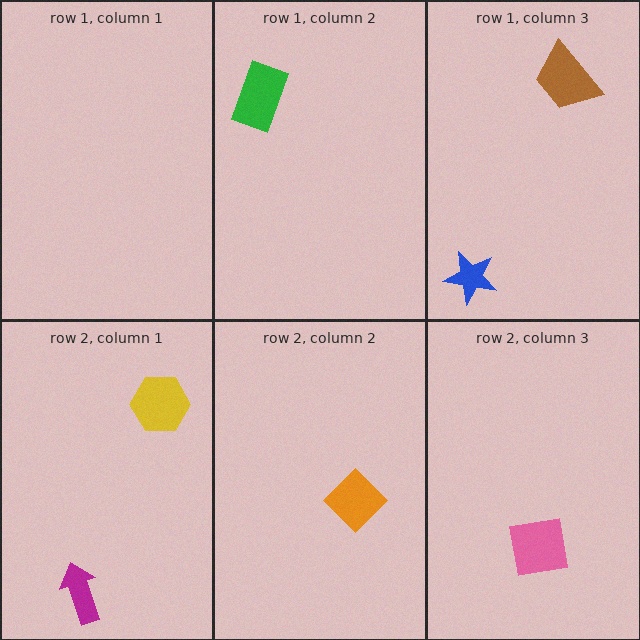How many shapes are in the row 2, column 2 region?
1.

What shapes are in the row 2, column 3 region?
The pink square.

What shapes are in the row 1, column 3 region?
The brown trapezoid, the blue star.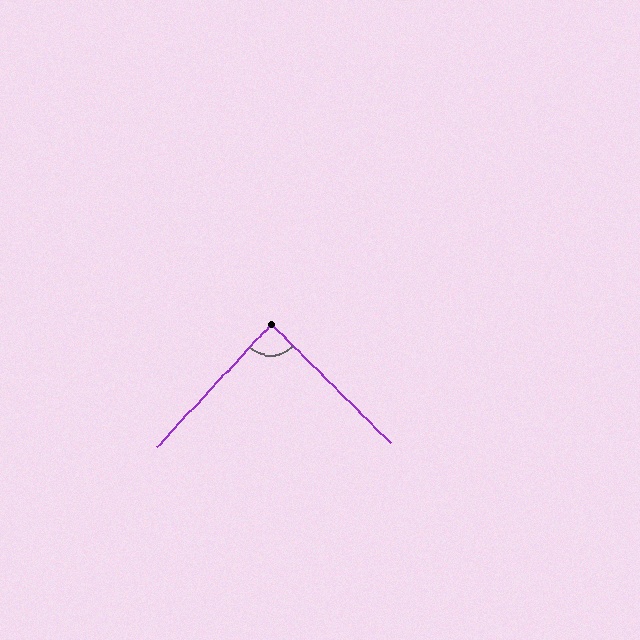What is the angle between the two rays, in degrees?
Approximately 88 degrees.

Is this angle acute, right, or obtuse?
It is approximately a right angle.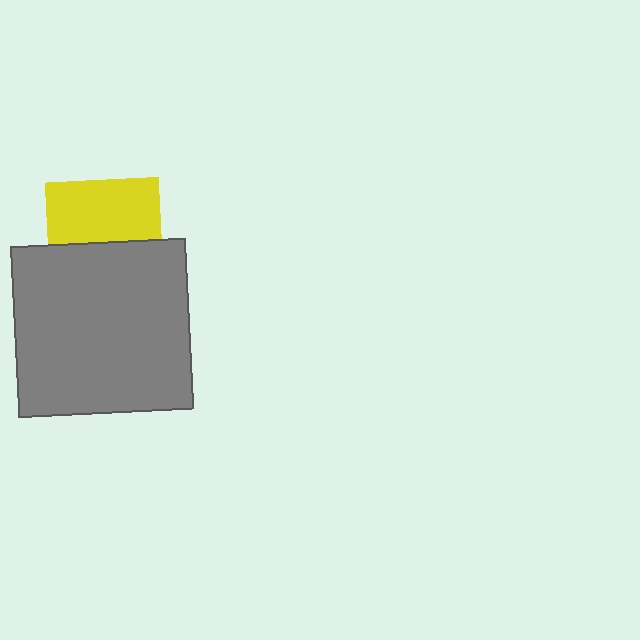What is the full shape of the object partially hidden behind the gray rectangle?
The partially hidden object is a yellow square.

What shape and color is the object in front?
The object in front is a gray rectangle.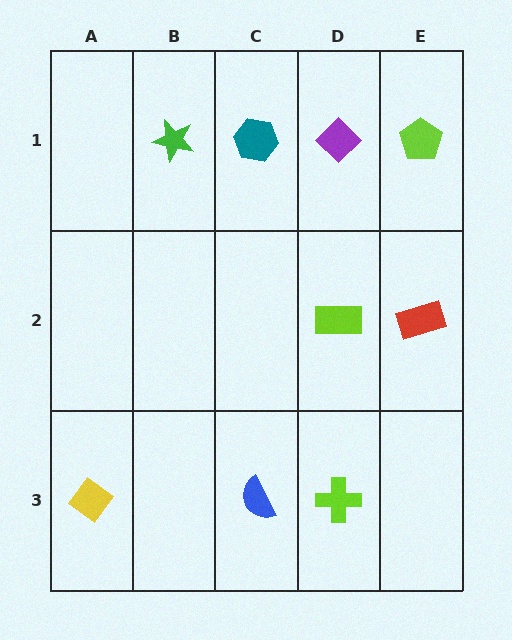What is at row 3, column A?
A yellow diamond.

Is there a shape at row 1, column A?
No, that cell is empty.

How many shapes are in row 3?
3 shapes.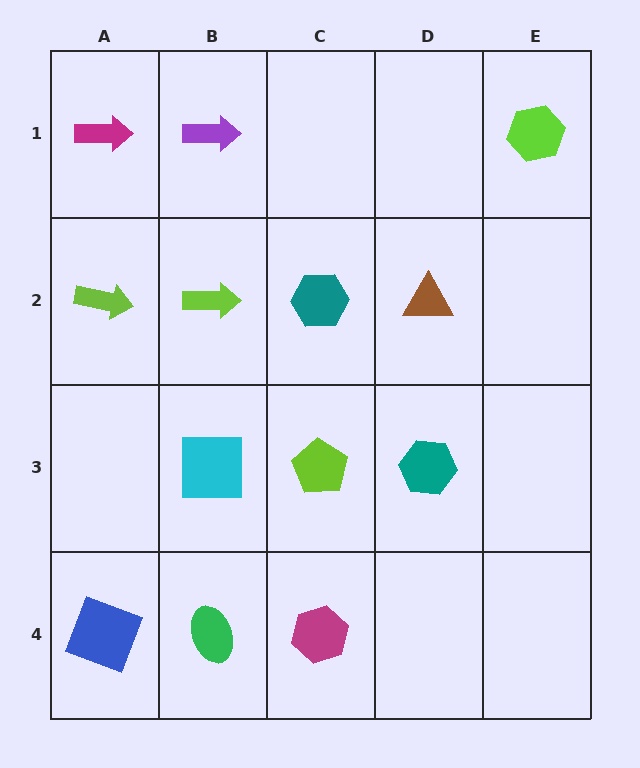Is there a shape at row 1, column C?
No, that cell is empty.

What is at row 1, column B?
A purple arrow.